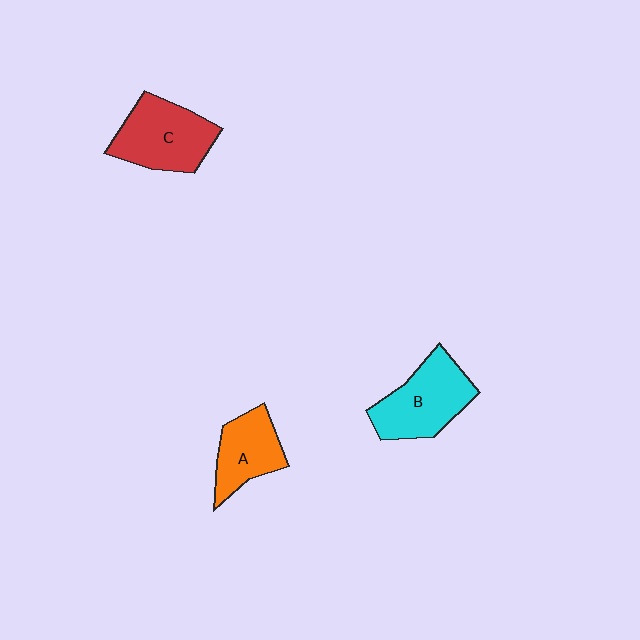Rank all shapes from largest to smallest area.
From largest to smallest: B (cyan), C (red), A (orange).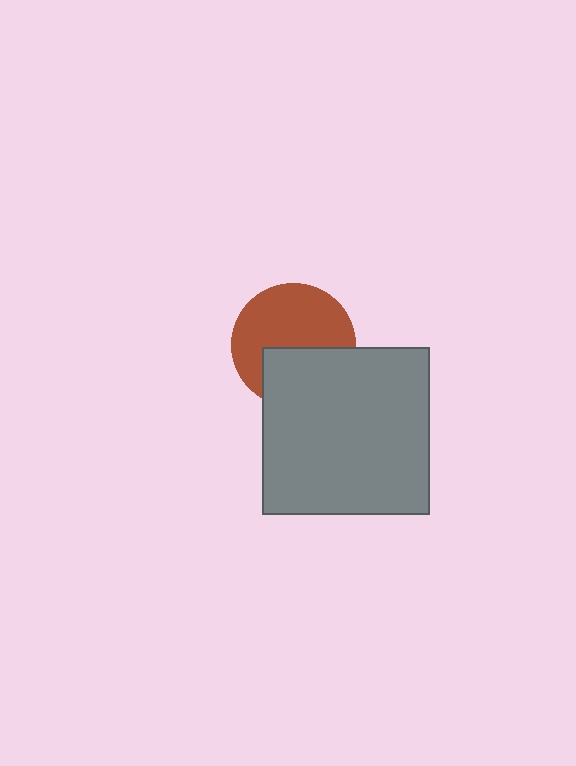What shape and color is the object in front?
The object in front is a gray square.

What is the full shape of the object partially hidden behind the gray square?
The partially hidden object is a brown circle.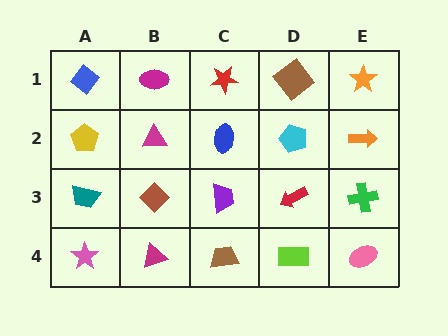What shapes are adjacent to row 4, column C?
A purple trapezoid (row 3, column C), a magenta triangle (row 4, column B), a lime rectangle (row 4, column D).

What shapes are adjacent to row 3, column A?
A yellow pentagon (row 2, column A), a pink star (row 4, column A), a brown diamond (row 3, column B).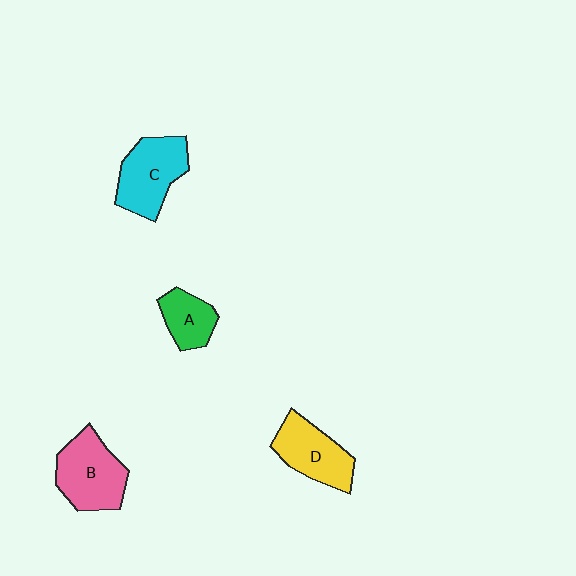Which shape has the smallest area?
Shape A (green).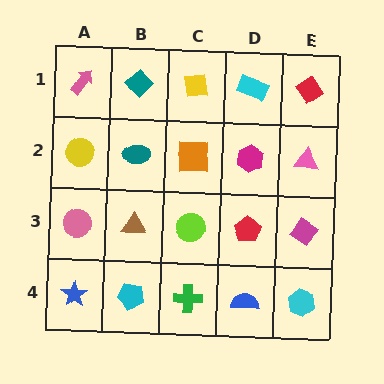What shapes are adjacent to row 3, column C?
An orange square (row 2, column C), a green cross (row 4, column C), a brown triangle (row 3, column B), a red pentagon (row 3, column D).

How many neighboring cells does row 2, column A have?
3.